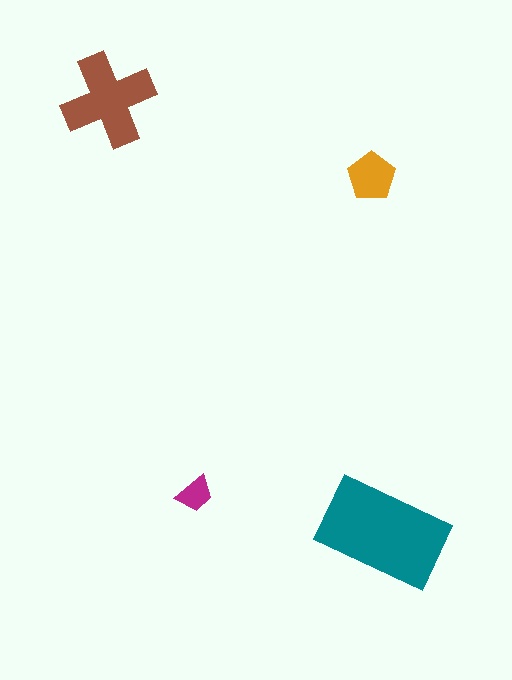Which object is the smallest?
The magenta trapezoid.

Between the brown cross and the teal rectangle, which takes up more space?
The teal rectangle.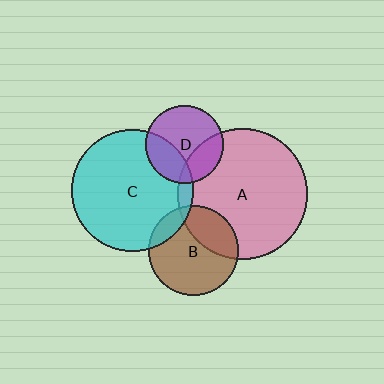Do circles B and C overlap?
Yes.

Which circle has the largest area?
Circle A (pink).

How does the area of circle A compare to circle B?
Approximately 2.1 times.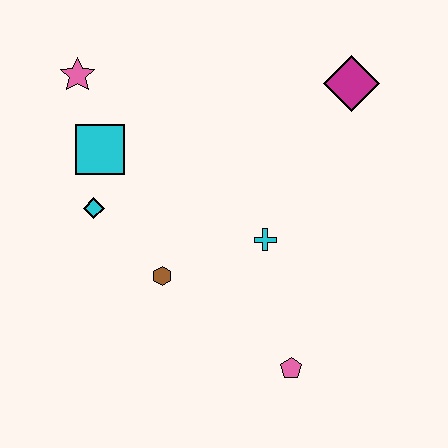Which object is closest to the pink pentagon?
The cyan cross is closest to the pink pentagon.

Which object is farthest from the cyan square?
The pink pentagon is farthest from the cyan square.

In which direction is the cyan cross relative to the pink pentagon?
The cyan cross is above the pink pentagon.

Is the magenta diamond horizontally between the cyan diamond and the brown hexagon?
No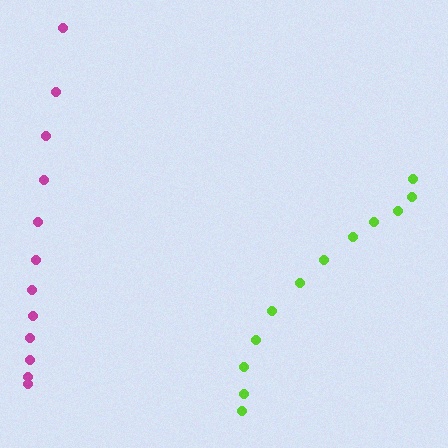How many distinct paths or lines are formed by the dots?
There are 2 distinct paths.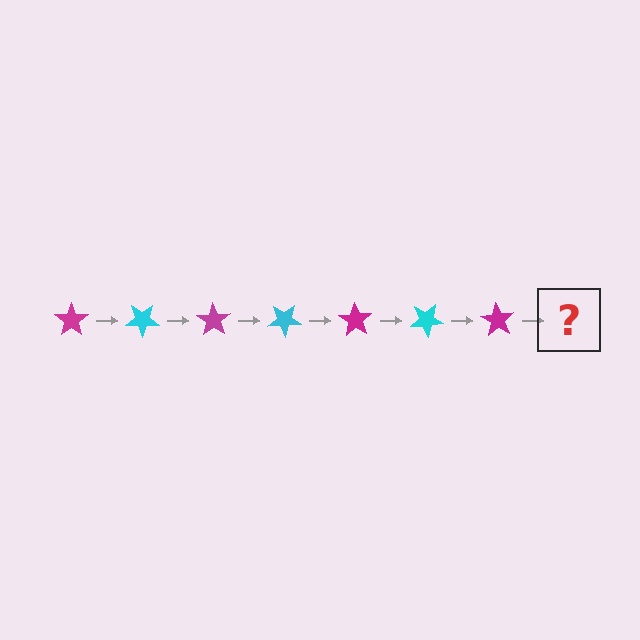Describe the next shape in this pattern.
It should be a cyan star, rotated 245 degrees from the start.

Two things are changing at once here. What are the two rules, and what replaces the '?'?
The two rules are that it rotates 35 degrees each step and the color cycles through magenta and cyan. The '?' should be a cyan star, rotated 245 degrees from the start.